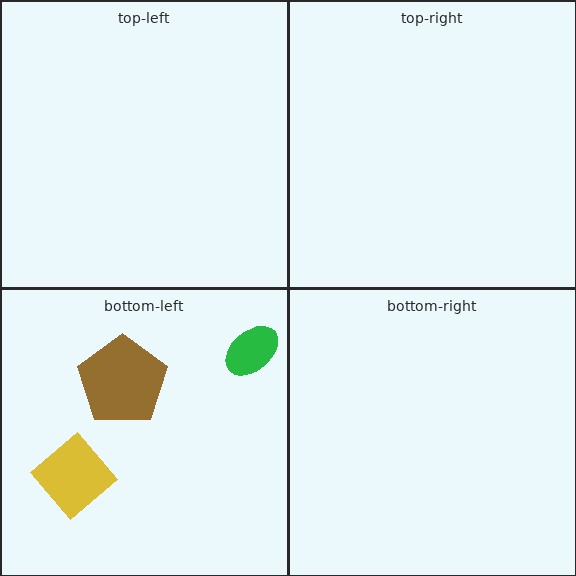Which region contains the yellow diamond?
The bottom-left region.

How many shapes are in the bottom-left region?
3.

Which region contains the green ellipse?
The bottom-left region.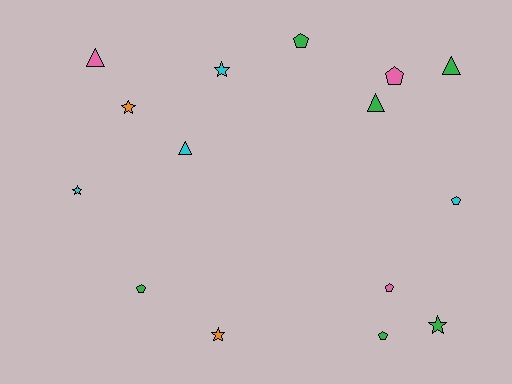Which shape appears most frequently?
Pentagon, with 6 objects.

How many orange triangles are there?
There are no orange triangles.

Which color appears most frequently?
Green, with 6 objects.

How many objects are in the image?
There are 15 objects.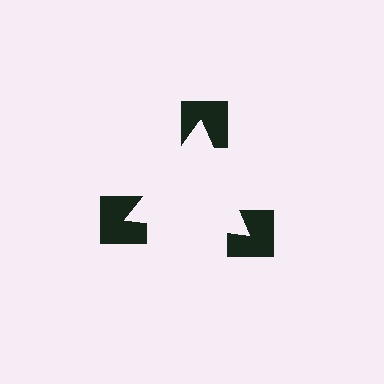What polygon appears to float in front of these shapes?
An illusory triangle — its edges are inferred from the aligned wedge cuts in the notched squares, not physically drawn.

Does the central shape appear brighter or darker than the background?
It typically appears slightly brighter than the background, even though no actual brightness change is drawn.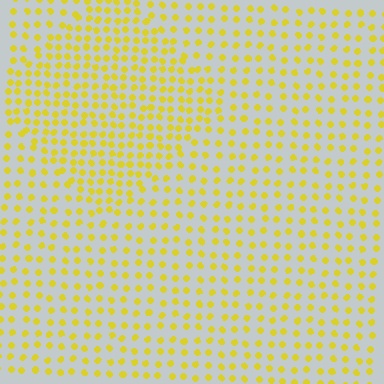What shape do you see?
I see a diamond.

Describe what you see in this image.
The image contains small yellow elements arranged at two different densities. A diamond-shaped region is visible where the elements are more densely packed than the surrounding area.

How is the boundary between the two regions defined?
The boundary is defined by a change in element density (approximately 1.7x ratio). All elements are the same color, size, and shape.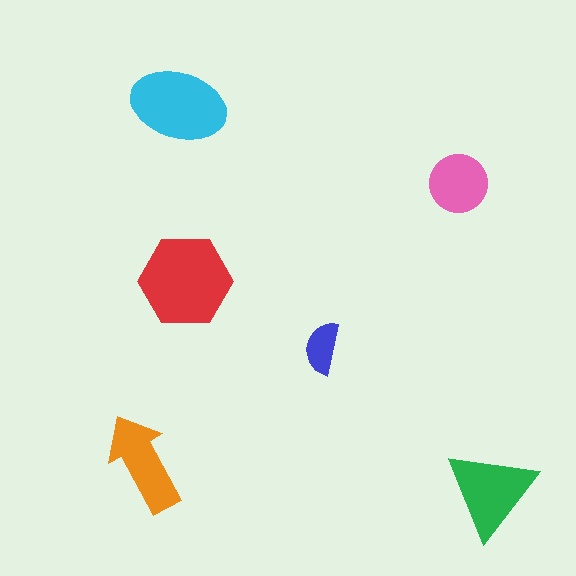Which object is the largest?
The red hexagon.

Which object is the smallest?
The blue semicircle.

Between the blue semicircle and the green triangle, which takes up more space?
The green triangle.